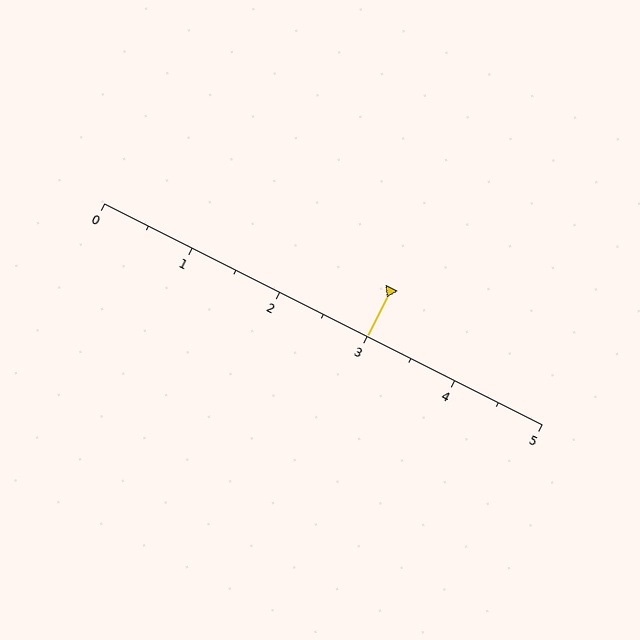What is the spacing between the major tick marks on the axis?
The major ticks are spaced 1 apart.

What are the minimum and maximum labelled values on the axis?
The axis runs from 0 to 5.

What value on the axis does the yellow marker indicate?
The marker indicates approximately 3.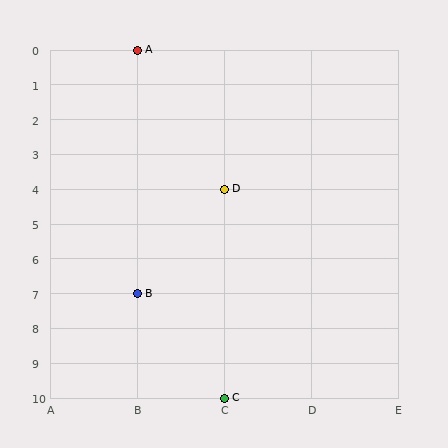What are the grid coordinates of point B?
Point B is at grid coordinates (B, 7).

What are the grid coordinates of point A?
Point A is at grid coordinates (B, 0).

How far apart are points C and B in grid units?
Points C and B are 1 column and 3 rows apart (about 3.2 grid units diagonally).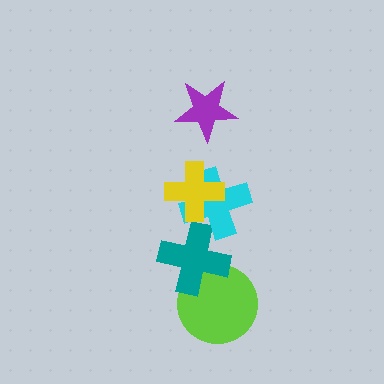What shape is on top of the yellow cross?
The purple star is on top of the yellow cross.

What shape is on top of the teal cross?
The cyan cross is on top of the teal cross.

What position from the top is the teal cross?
The teal cross is 4th from the top.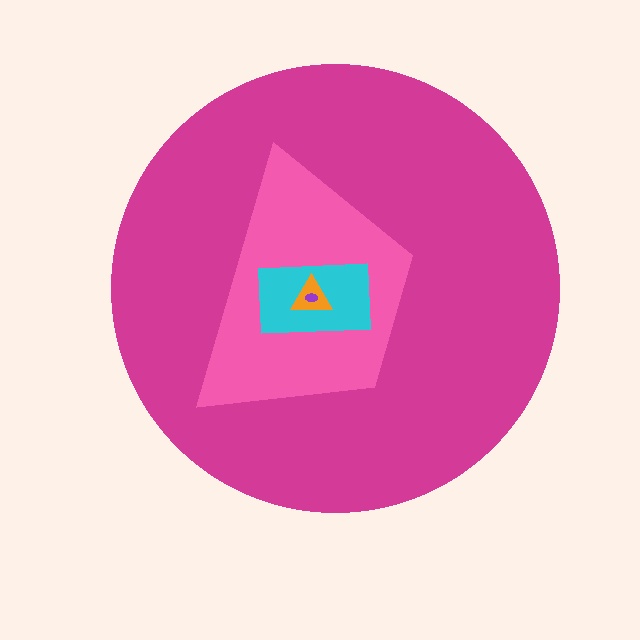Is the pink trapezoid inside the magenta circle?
Yes.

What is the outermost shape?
The magenta circle.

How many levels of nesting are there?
5.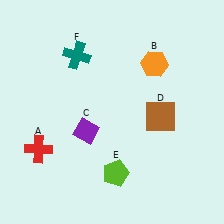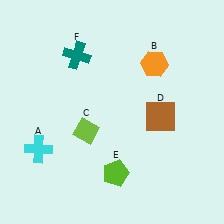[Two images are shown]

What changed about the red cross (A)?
In Image 1, A is red. In Image 2, it changed to cyan.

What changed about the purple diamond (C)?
In Image 1, C is purple. In Image 2, it changed to lime.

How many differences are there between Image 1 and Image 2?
There are 2 differences between the two images.